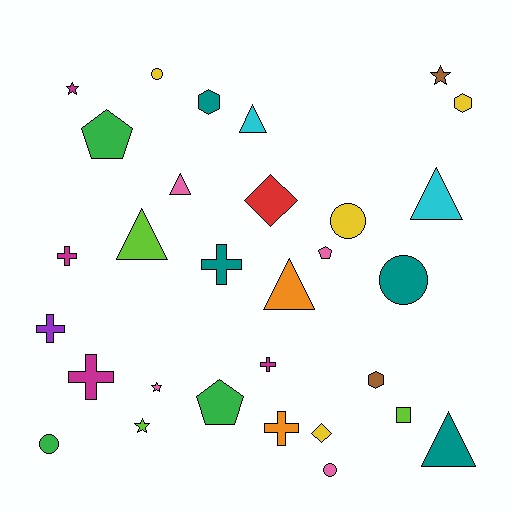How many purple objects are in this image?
There is 1 purple object.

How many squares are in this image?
There is 1 square.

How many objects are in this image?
There are 30 objects.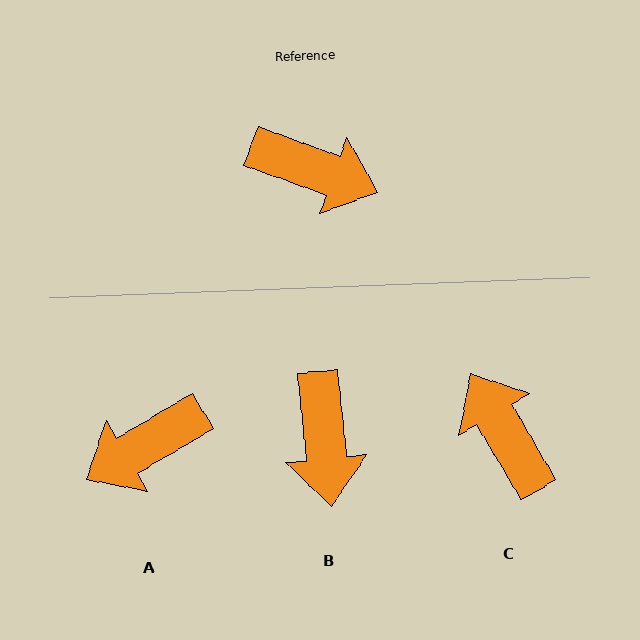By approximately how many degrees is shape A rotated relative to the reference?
Approximately 130 degrees clockwise.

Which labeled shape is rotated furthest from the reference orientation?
C, about 140 degrees away.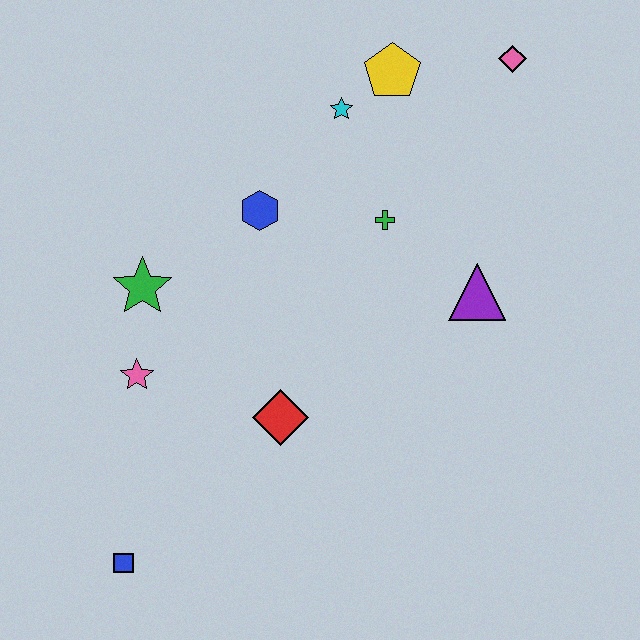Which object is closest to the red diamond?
The pink star is closest to the red diamond.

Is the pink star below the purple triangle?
Yes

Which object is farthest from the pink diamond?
The blue square is farthest from the pink diamond.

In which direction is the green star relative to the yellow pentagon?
The green star is to the left of the yellow pentagon.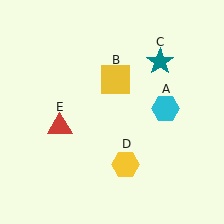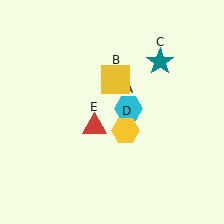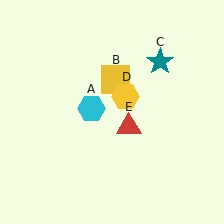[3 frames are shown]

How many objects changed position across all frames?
3 objects changed position: cyan hexagon (object A), yellow hexagon (object D), red triangle (object E).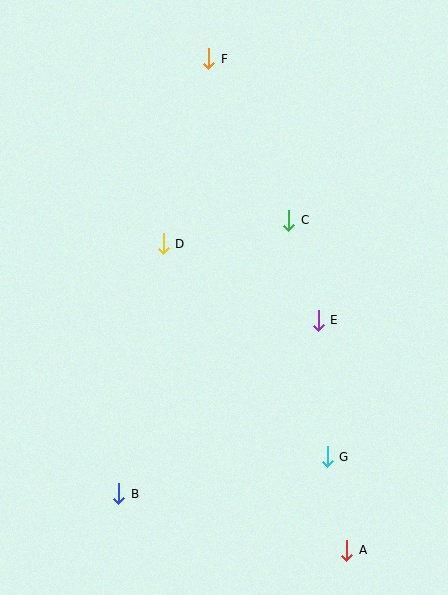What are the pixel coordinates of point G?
Point G is at (327, 457).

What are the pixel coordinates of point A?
Point A is at (347, 550).